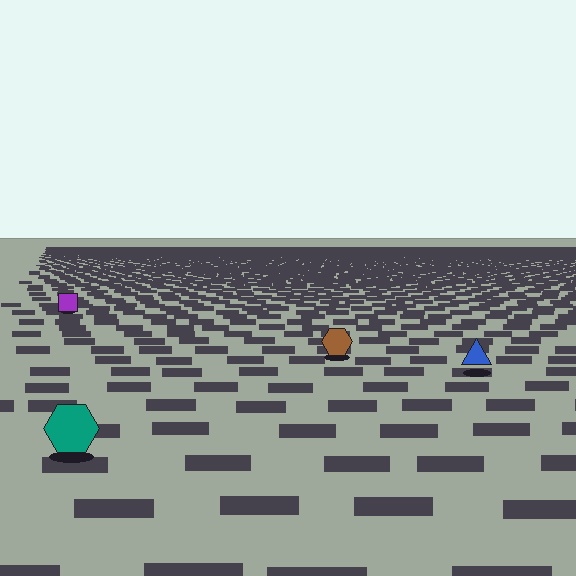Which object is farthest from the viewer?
The purple square is farthest from the viewer. It appears smaller and the ground texture around it is denser.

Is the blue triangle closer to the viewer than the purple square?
Yes. The blue triangle is closer — you can tell from the texture gradient: the ground texture is coarser near it.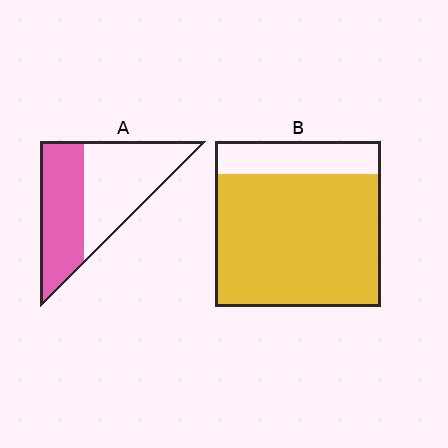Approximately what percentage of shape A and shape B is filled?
A is approximately 45% and B is approximately 80%.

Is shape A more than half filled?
No.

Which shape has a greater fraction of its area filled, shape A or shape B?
Shape B.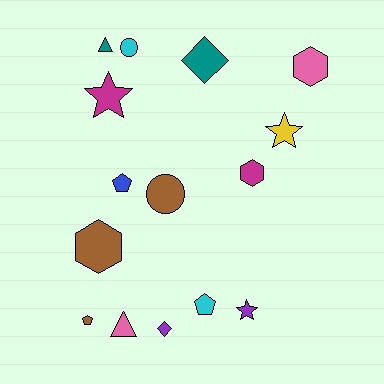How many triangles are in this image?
There are 2 triangles.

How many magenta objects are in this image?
There are 2 magenta objects.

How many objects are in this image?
There are 15 objects.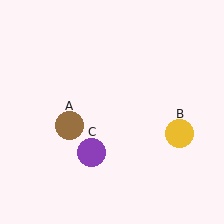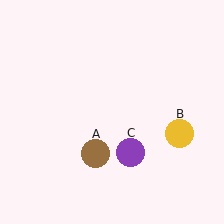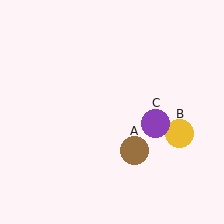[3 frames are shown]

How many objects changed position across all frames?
2 objects changed position: brown circle (object A), purple circle (object C).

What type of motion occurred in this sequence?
The brown circle (object A), purple circle (object C) rotated counterclockwise around the center of the scene.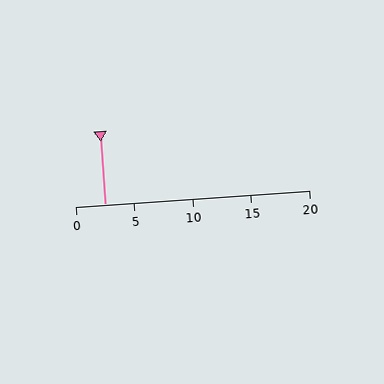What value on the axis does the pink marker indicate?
The marker indicates approximately 2.5.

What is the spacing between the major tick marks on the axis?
The major ticks are spaced 5 apart.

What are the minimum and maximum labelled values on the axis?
The axis runs from 0 to 20.